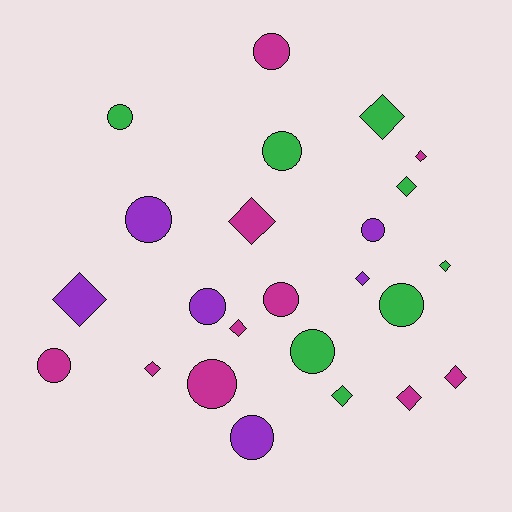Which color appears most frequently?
Magenta, with 10 objects.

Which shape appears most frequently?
Circle, with 12 objects.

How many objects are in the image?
There are 24 objects.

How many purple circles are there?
There are 4 purple circles.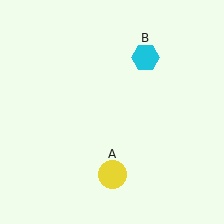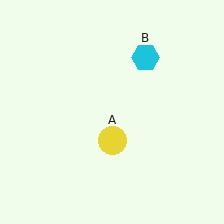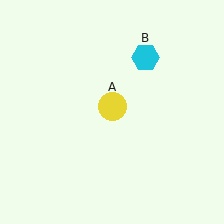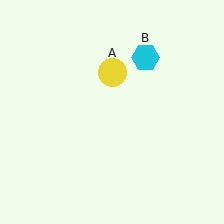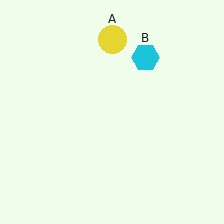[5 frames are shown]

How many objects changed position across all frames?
1 object changed position: yellow circle (object A).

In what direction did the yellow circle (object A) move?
The yellow circle (object A) moved up.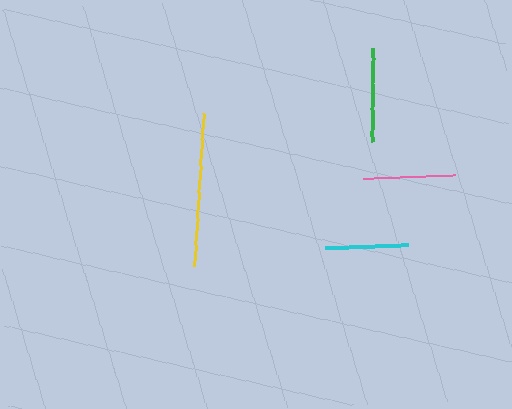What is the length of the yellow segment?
The yellow segment is approximately 154 pixels long.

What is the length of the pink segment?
The pink segment is approximately 93 pixels long.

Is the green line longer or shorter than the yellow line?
The yellow line is longer than the green line.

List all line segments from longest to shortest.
From longest to shortest: yellow, green, pink, cyan.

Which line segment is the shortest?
The cyan line is the shortest at approximately 83 pixels.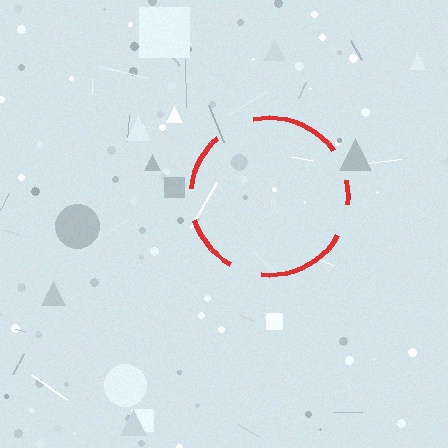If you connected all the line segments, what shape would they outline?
They would outline a circle.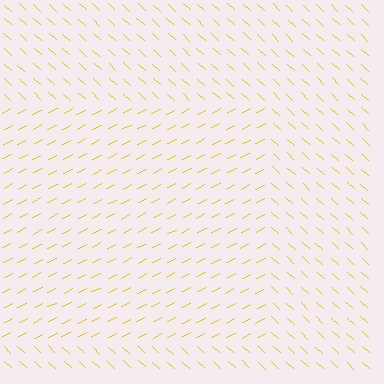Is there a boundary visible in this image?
Yes, there is a texture boundary formed by a change in line orientation.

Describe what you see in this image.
The image is filled with small yellow line segments. A rectangle region in the image has lines oriented differently from the surrounding lines, creating a visible texture boundary.